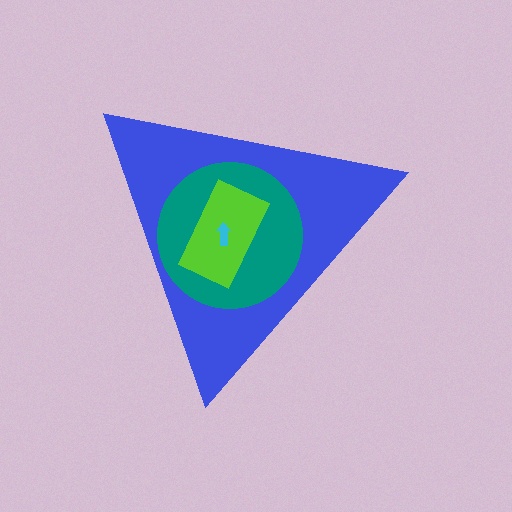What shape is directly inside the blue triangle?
The teal circle.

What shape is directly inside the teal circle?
The lime rectangle.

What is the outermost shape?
The blue triangle.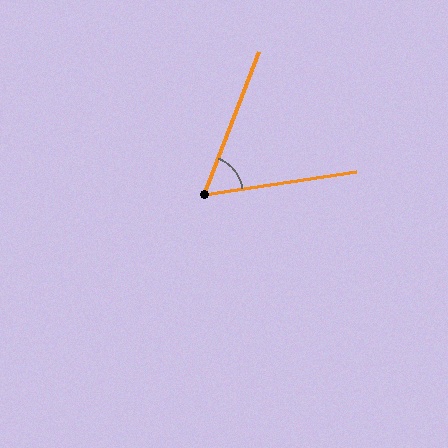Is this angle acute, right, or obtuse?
It is acute.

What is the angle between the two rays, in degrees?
Approximately 60 degrees.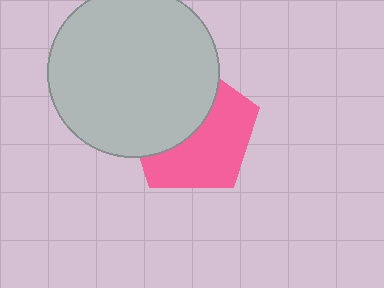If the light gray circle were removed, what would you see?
You would see the complete pink pentagon.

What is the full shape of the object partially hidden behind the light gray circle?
The partially hidden object is a pink pentagon.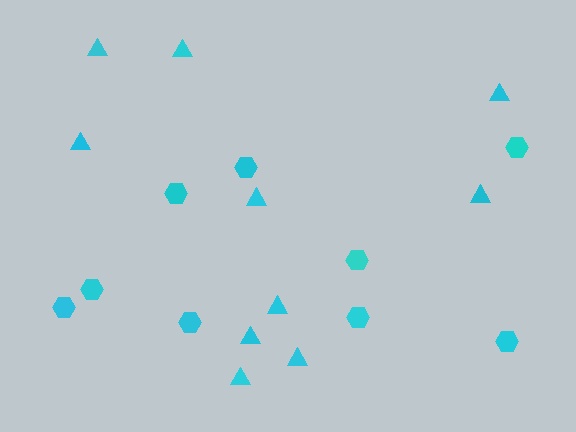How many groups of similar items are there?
There are 2 groups: one group of hexagons (9) and one group of triangles (10).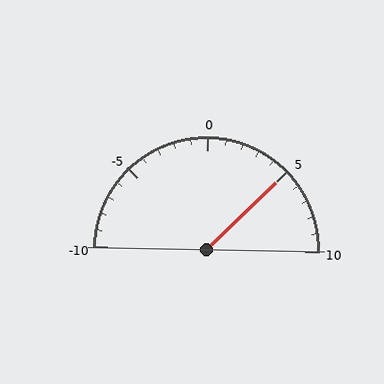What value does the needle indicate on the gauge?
The needle indicates approximately 5.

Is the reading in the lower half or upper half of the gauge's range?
The reading is in the upper half of the range (-10 to 10).